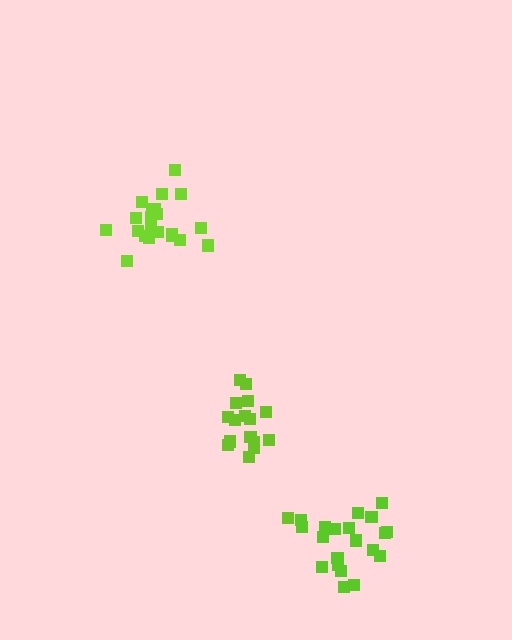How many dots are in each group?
Group 1: 21 dots, Group 2: 17 dots, Group 3: 20 dots (58 total).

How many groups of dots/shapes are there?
There are 3 groups.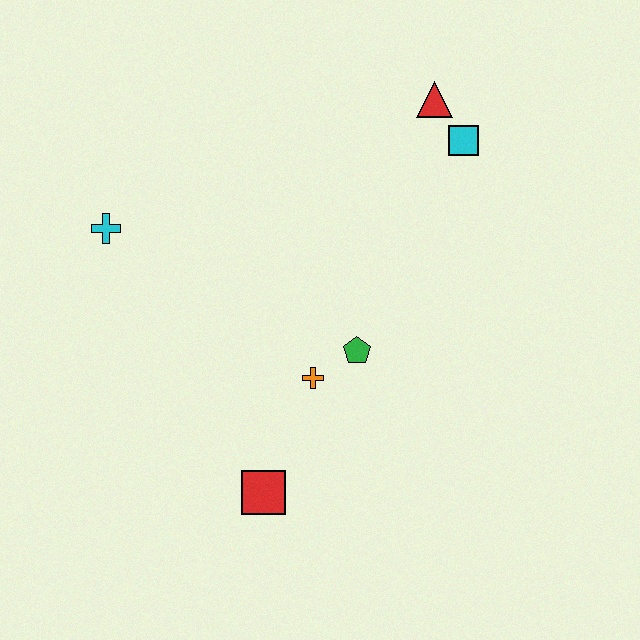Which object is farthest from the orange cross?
The red triangle is farthest from the orange cross.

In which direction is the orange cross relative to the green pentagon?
The orange cross is to the left of the green pentagon.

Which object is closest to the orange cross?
The green pentagon is closest to the orange cross.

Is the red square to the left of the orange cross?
Yes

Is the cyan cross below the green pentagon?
No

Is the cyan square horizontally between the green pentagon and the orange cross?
No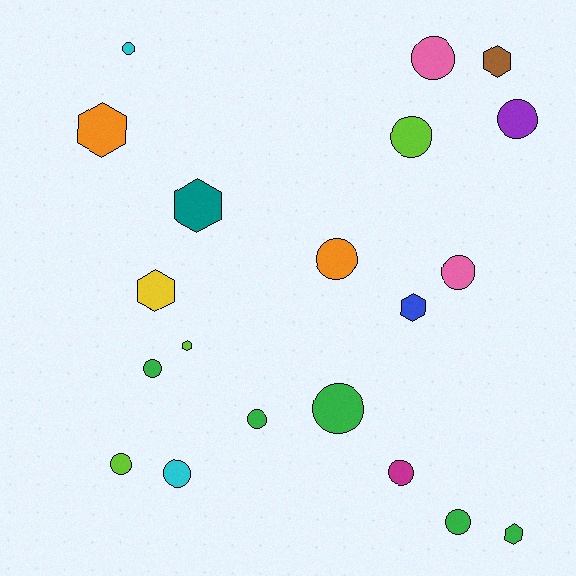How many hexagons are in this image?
There are 7 hexagons.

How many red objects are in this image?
There are no red objects.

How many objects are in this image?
There are 20 objects.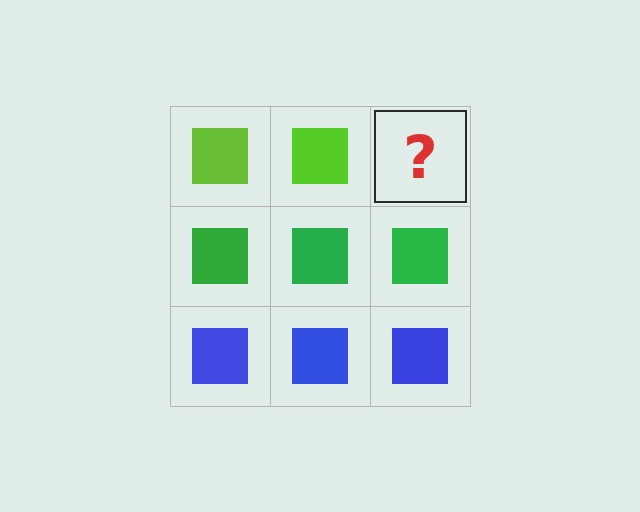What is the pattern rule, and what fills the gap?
The rule is that each row has a consistent color. The gap should be filled with a lime square.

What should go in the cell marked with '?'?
The missing cell should contain a lime square.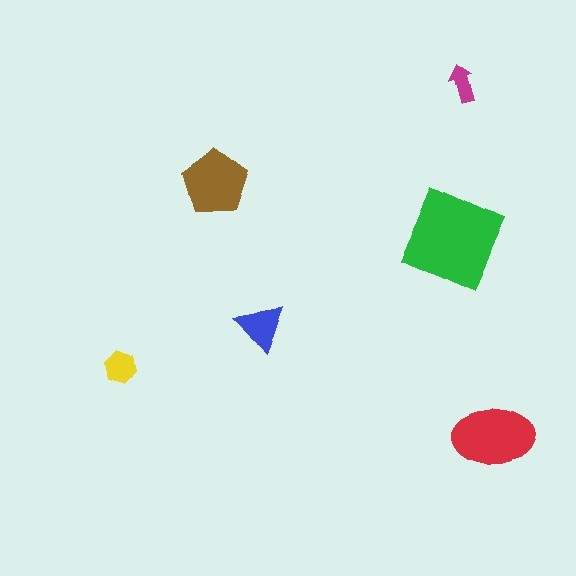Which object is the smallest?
The magenta arrow.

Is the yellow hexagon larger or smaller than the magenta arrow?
Larger.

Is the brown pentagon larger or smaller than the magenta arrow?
Larger.